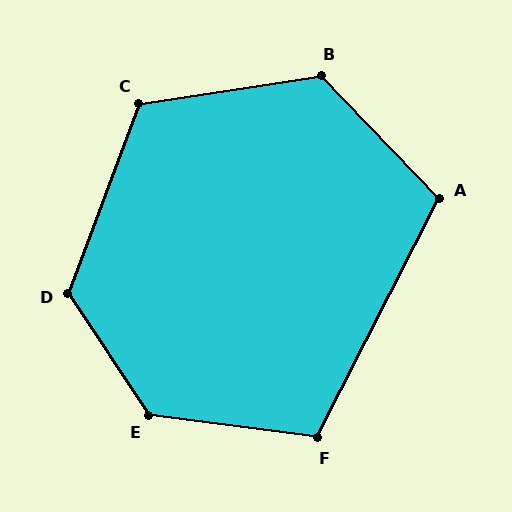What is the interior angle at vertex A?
Approximately 109 degrees (obtuse).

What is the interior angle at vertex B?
Approximately 125 degrees (obtuse).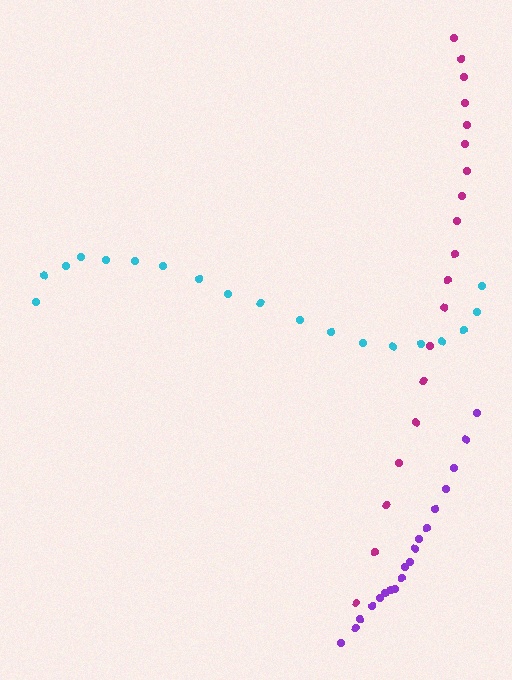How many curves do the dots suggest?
There are 3 distinct paths.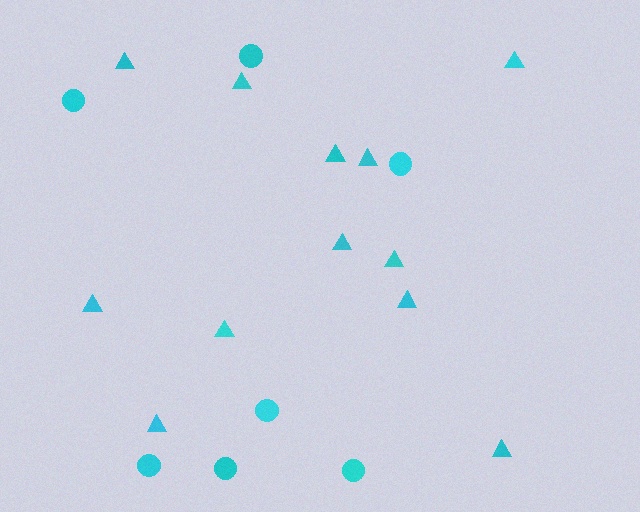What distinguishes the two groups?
There are 2 groups: one group of triangles (12) and one group of circles (7).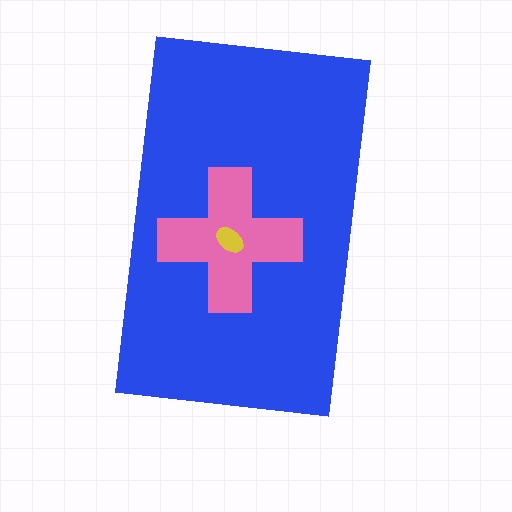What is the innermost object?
The yellow ellipse.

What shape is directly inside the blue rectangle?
The pink cross.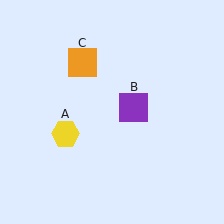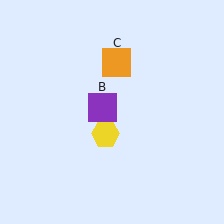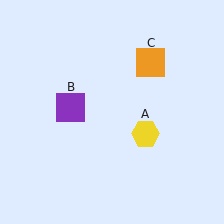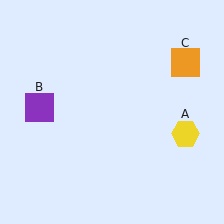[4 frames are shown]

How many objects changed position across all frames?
3 objects changed position: yellow hexagon (object A), purple square (object B), orange square (object C).